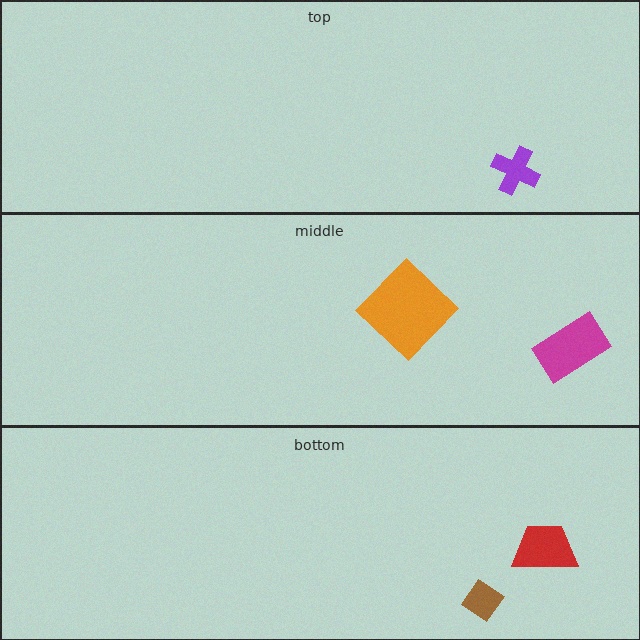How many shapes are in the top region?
1.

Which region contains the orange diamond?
The middle region.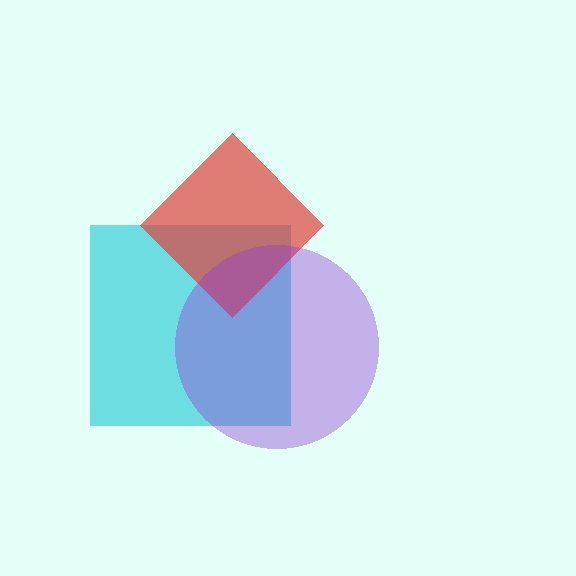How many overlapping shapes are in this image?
There are 3 overlapping shapes in the image.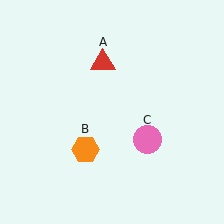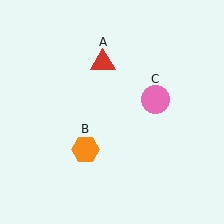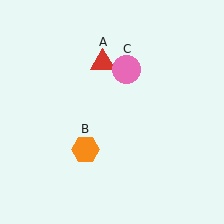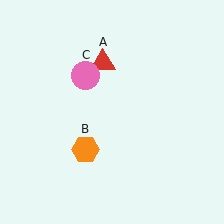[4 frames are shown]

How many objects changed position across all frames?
1 object changed position: pink circle (object C).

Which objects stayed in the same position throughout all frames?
Red triangle (object A) and orange hexagon (object B) remained stationary.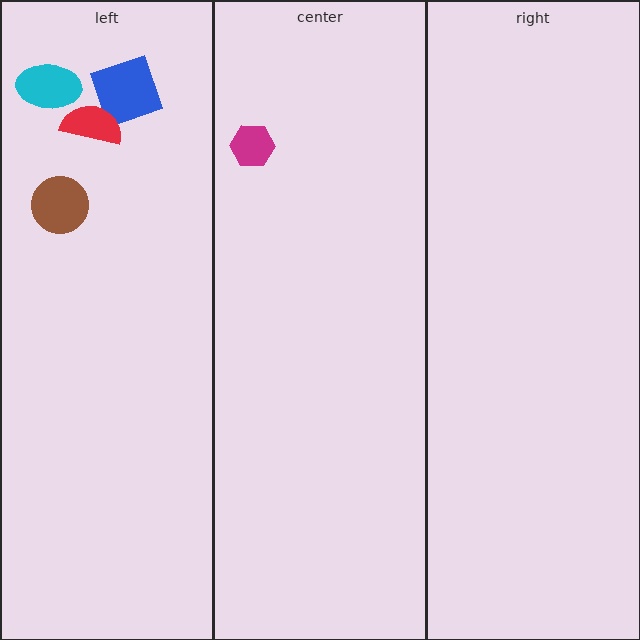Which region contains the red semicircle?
The left region.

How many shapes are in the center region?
1.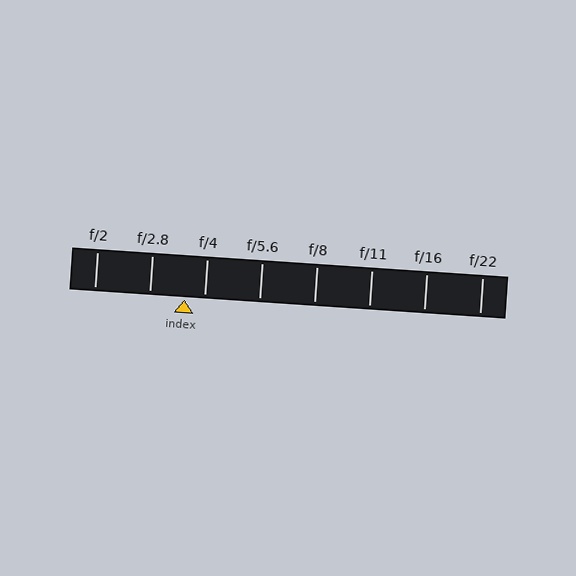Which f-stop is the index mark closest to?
The index mark is closest to f/4.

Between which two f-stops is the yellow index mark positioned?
The index mark is between f/2.8 and f/4.